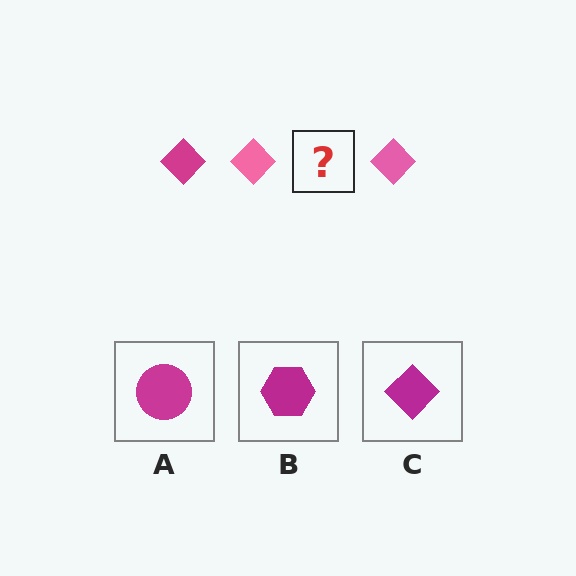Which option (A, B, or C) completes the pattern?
C.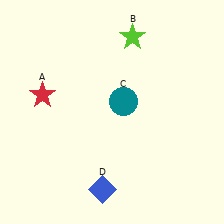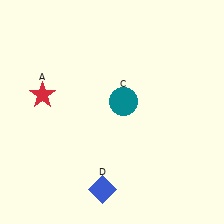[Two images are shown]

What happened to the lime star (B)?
The lime star (B) was removed in Image 2. It was in the top-right area of Image 1.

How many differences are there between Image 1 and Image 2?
There is 1 difference between the two images.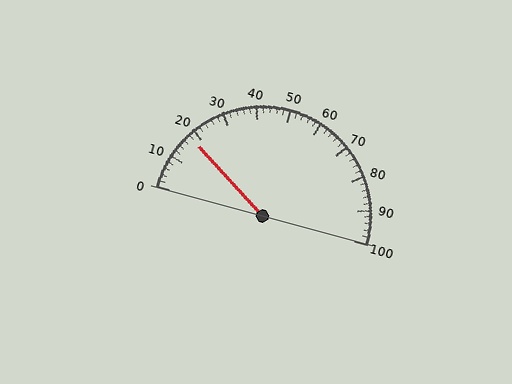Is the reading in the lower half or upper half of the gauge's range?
The reading is in the lower half of the range (0 to 100).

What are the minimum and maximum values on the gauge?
The gauge ranges from 0 to 100.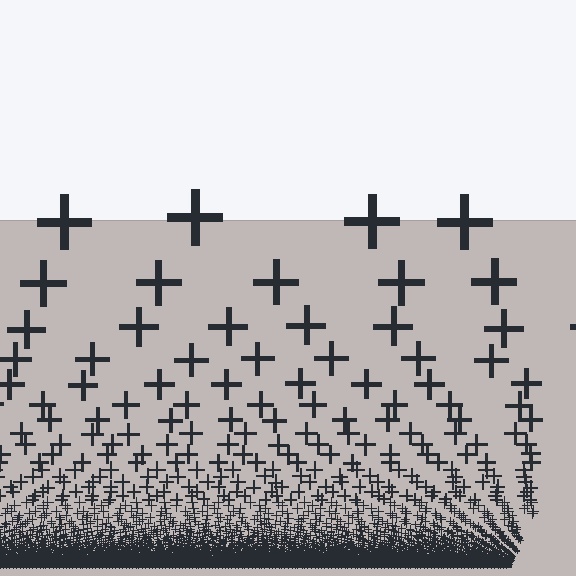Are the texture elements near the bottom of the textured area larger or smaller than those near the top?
Smaller. The gradient is inverted — elements near the bottom are smaller and denser.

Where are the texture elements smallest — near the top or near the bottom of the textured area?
Near the bottom.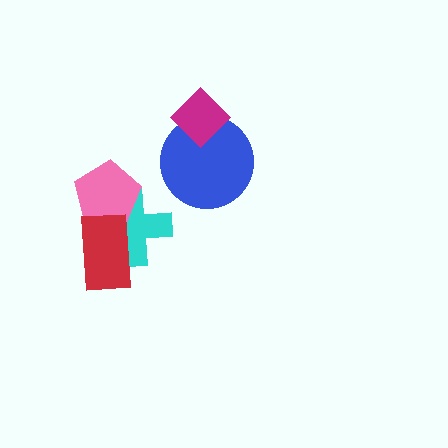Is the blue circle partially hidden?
Yes, it is partially covered by another shape.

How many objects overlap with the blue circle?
1 object overlaps with the blue circle.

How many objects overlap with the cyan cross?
2 objects overlap with the cyan cross.